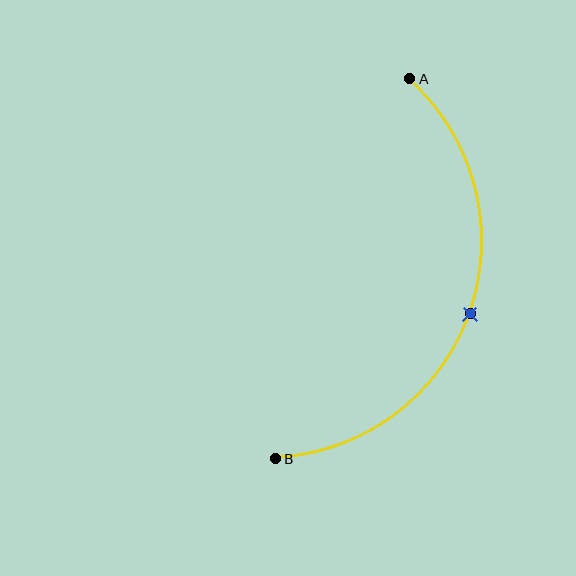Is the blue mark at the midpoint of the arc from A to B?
Yes. The blue mark lies on the arc at equal arc-length from both A and B — it is the arc midpoint.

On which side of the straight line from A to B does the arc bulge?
The arc bulges to the right of the straight line connecting A and B.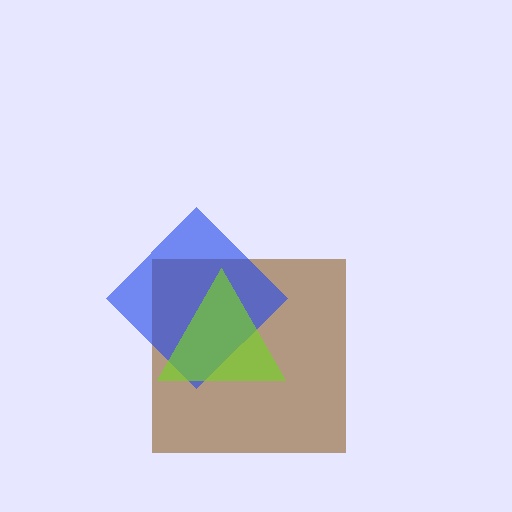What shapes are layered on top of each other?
The layered shapes are: a brown square, a blue diamond, a lime triangle.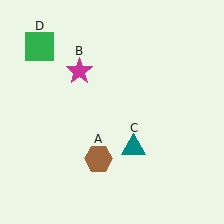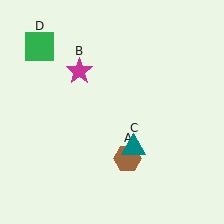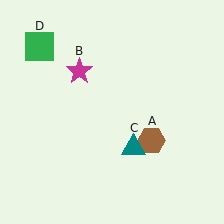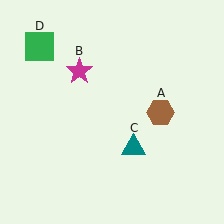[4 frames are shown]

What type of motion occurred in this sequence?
The brown hexagon (object A) rotated counterclockwise around the center of the scene.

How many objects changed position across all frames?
1 object changed position: brown hexagon (object A).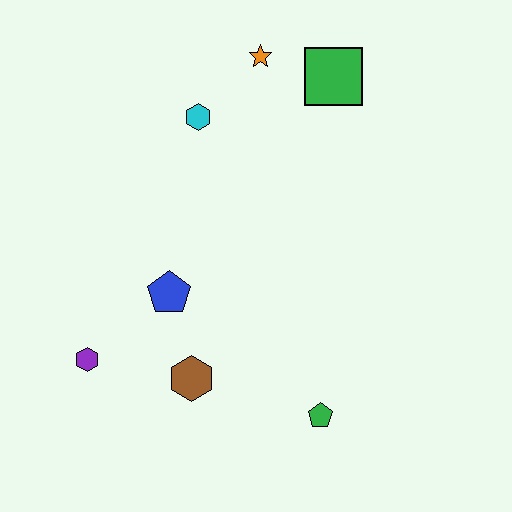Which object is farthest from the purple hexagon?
The green square is farthest from the purple hexagon.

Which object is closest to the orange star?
The green square is closest to the orange star.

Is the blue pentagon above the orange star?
No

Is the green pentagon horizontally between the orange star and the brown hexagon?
No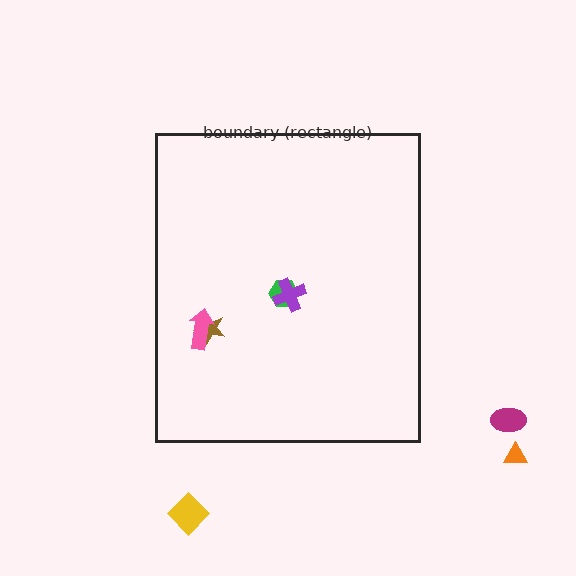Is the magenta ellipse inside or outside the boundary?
Outside.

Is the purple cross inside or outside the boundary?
Inside.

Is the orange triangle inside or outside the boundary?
Outside.